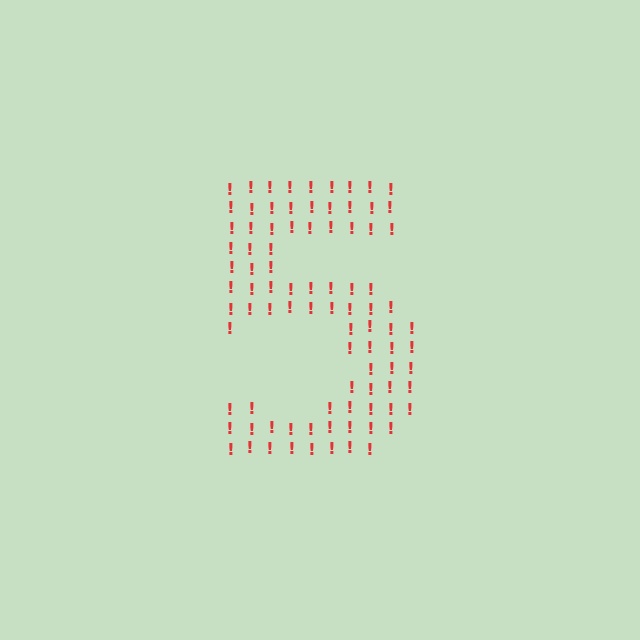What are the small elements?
The small elements are exclamation marks.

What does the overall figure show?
The overall figure shows the digit 5.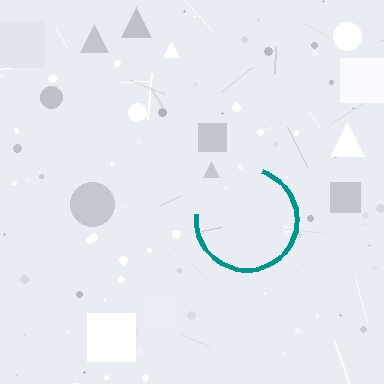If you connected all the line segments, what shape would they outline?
They would outline a circle.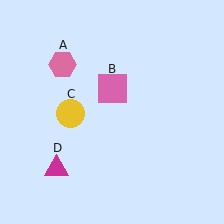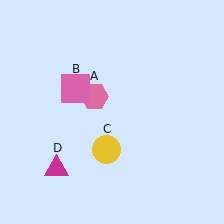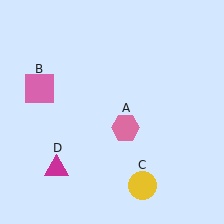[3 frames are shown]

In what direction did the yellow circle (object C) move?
The yellow circle (object C) moved down and to the right.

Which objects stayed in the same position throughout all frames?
Magenta triangle (object D) remained stationary.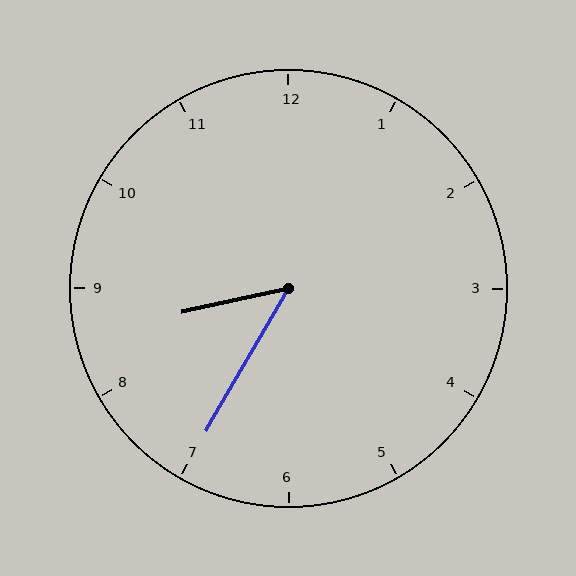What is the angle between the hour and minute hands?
Approximately 48 degrees.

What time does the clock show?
8:35.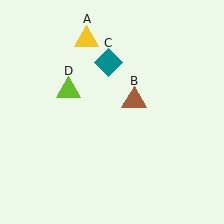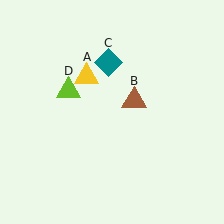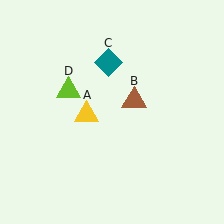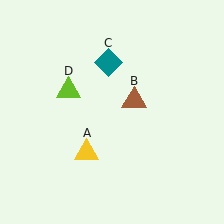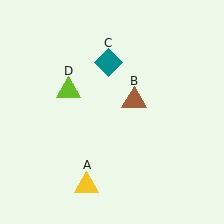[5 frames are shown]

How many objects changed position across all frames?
1 object changed position: yellow triangle (object A).